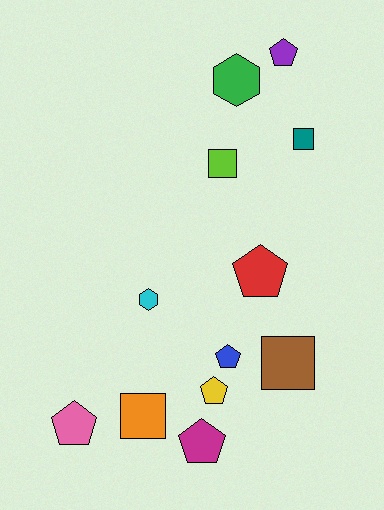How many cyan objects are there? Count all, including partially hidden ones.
There is 1 cyan object.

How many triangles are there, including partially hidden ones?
There are no triangles.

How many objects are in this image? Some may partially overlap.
There are 12 objects.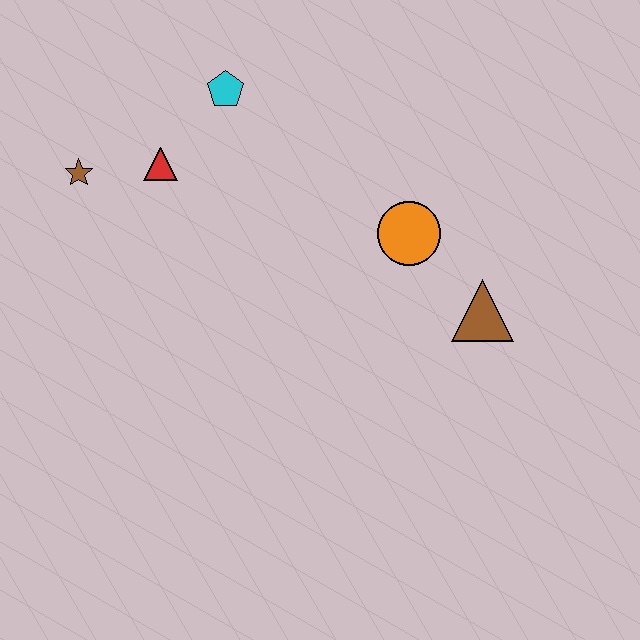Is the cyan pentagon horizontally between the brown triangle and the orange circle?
No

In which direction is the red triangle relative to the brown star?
The red triangle is to the right of the brown star.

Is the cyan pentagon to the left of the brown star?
No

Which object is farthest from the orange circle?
The brown star is farthest from the orange circle.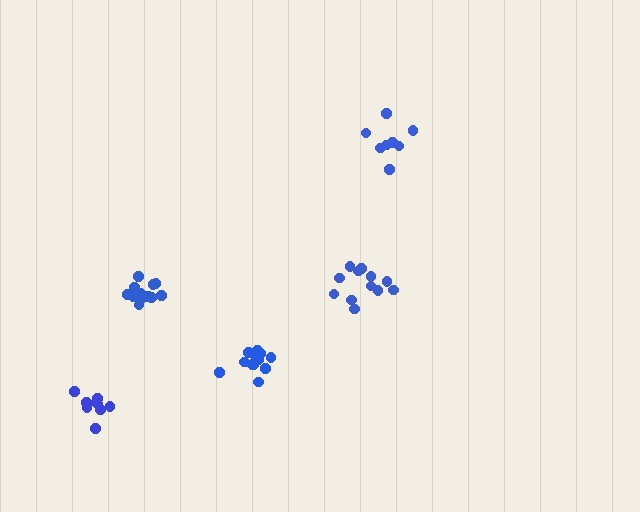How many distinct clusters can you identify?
There are 5 distinct clusters.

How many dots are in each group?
Group 1: 8 dots, Group 2: 12 dots, Group 3: 13 dots, Group 4: 13 dots, Group 5: 10 dots (56 total).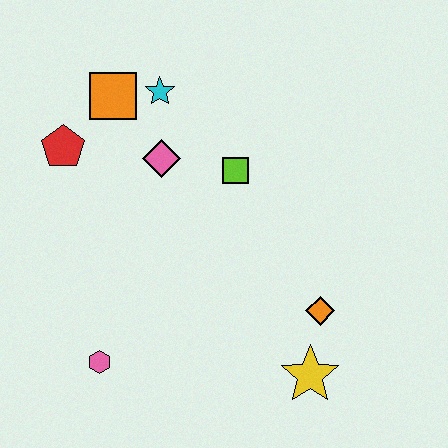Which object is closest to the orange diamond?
The yellow star is closest to the orange diamond.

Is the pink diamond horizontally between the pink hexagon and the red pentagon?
No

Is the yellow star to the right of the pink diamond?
Yes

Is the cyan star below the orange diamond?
No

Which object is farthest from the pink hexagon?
The cyan star is farthest from the pink hexagon.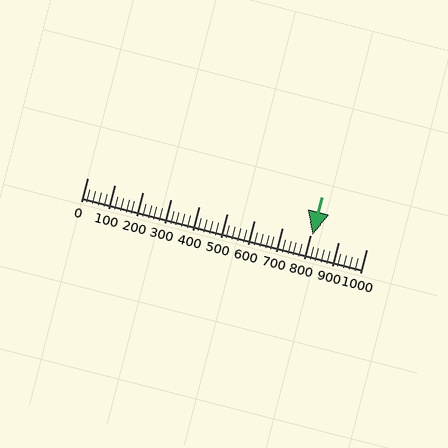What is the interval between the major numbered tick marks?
The major tick marks are spaced 100 units apart.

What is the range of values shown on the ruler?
The ruler shows values from 0 to 1000.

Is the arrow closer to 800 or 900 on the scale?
The arrow is closer to 800.